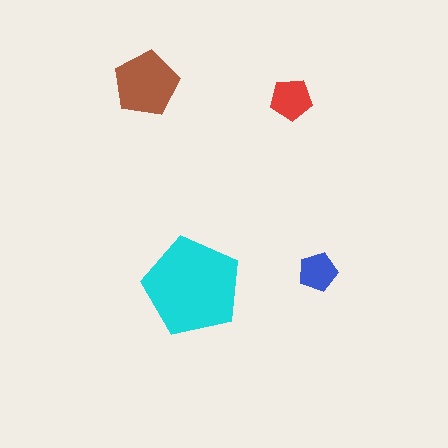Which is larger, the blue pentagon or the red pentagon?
The red one.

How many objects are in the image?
There are 4 objects in the image.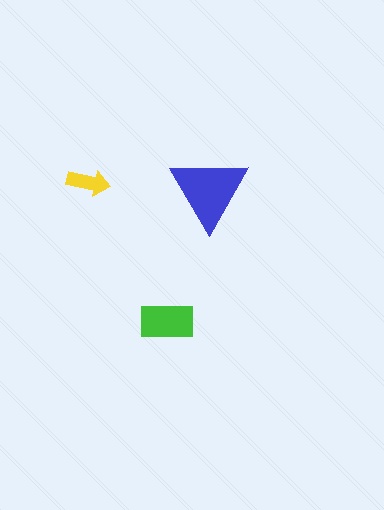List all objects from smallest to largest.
The yellow arrow, the green rectangle, the blue triangle.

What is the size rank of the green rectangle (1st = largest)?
2nd.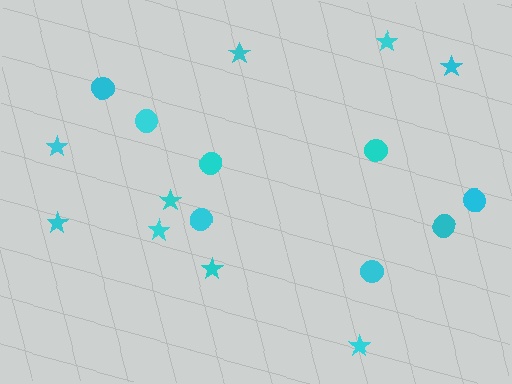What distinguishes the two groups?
There are 2 groups: one group of circles (8) and one group of stars (9).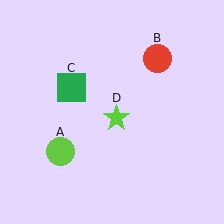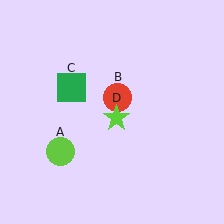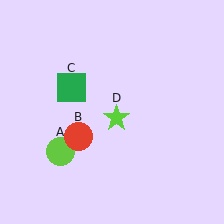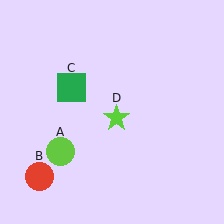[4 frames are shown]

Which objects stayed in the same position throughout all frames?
Lime circle (object A) and green square (object C) and lime star (object D) remained stationary.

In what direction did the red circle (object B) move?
The red circle (object B) moved down and to the left.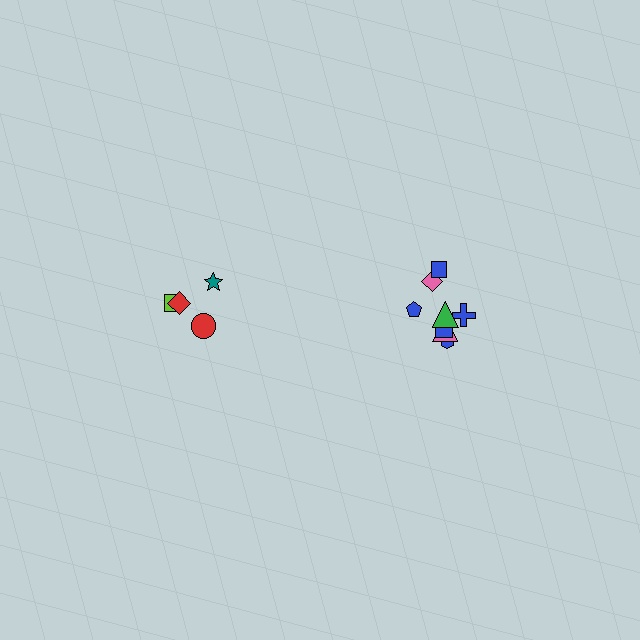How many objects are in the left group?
There are 4 objects.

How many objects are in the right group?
There are 8 objects.